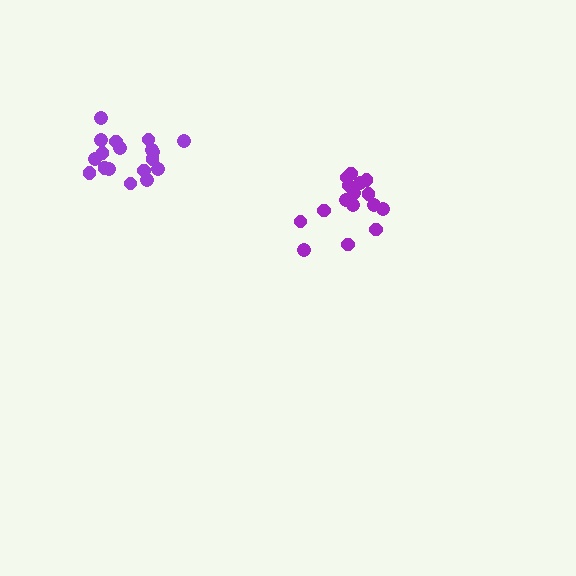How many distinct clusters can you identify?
There are 2 distinct clusters.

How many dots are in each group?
Group 1: 16 dots, Group 2: 18 dots (34 total).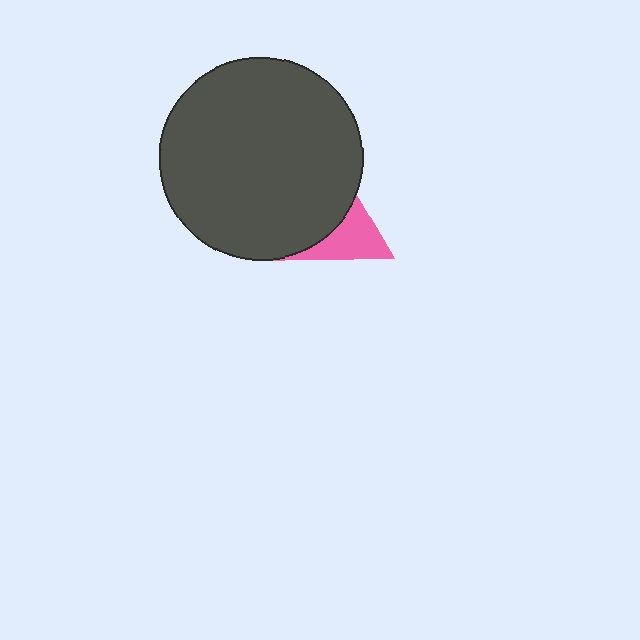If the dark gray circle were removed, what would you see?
You would see the complete pink triangle.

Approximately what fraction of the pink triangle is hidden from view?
Roughly 64% of the pink triangle is hidden behind the dark gray circle.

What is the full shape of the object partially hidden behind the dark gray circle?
The partially hidden object is a pink triangle.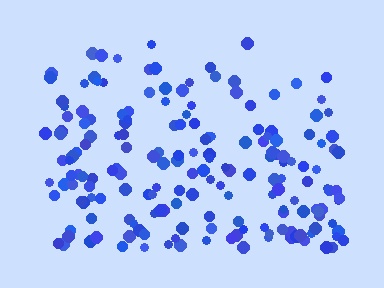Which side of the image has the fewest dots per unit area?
The top.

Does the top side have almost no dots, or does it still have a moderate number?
Still a moderate number, just noticeably fewer than the bottom.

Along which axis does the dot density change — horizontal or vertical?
Vertical.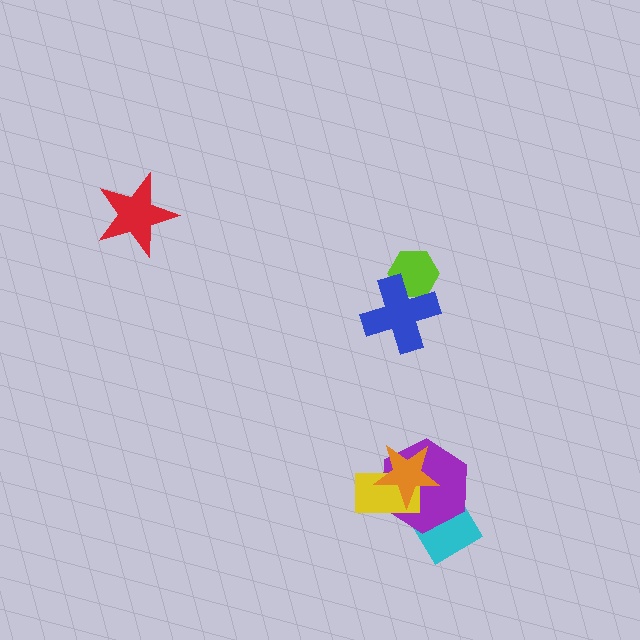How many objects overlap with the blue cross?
1 object overlaps with the blue cross.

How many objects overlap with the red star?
0 objects overlap with the red star.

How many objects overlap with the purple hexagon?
3 objects overlap with the purple hexagon.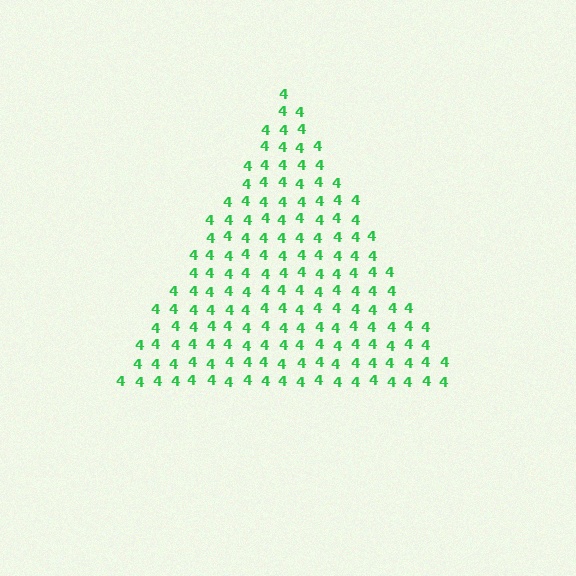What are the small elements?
The small elements are digit 4's.